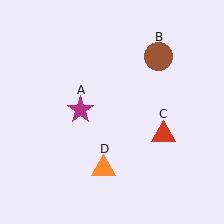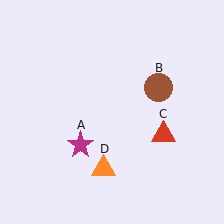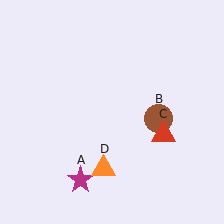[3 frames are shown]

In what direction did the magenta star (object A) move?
The magenta star (object A) moved down.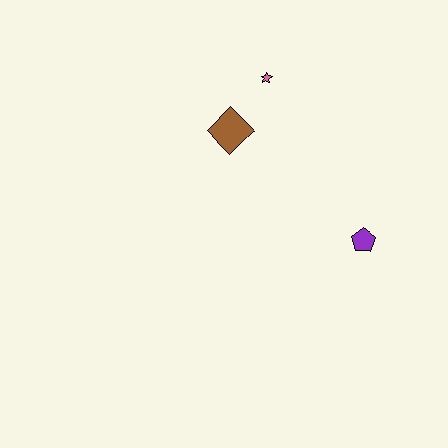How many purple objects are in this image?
There is 1 purple object.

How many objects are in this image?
There are 3 objects.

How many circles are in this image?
There are no circles.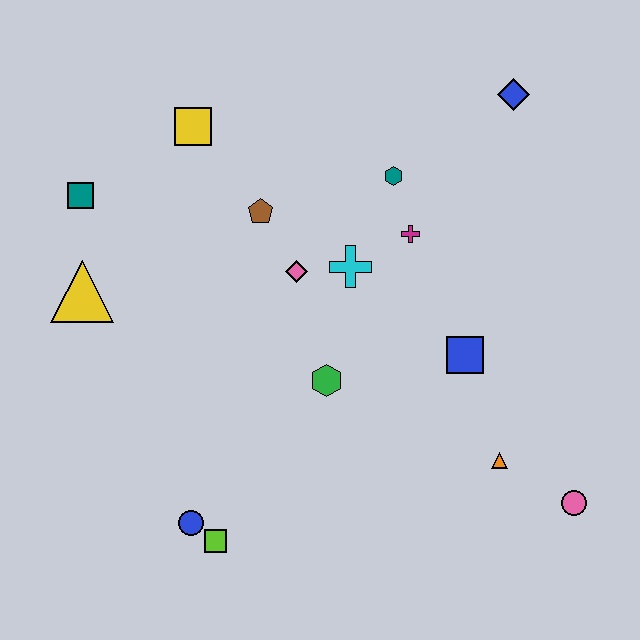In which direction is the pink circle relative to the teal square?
The pink circle is to the right of the teal square.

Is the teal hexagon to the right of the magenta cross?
No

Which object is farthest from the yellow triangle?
The pink circle is farthest from the yellow triangle.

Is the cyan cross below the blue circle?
No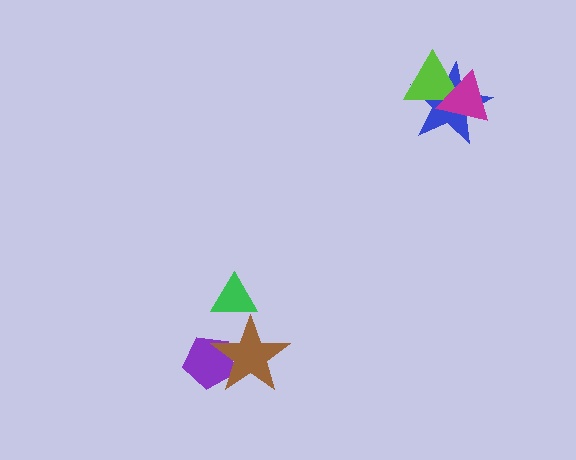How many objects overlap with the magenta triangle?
2 objects overlap with the magenta triangle.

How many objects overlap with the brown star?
2 objects overlap with the brown star.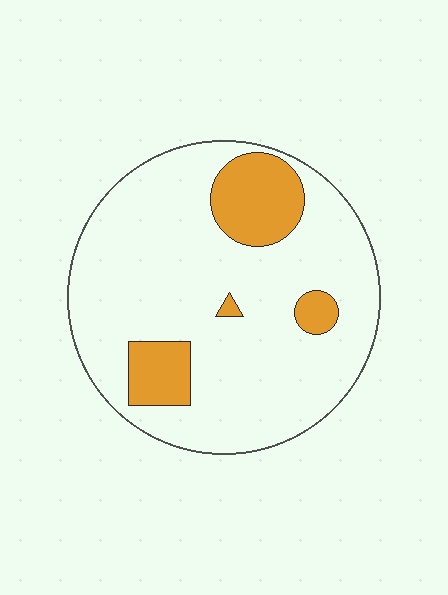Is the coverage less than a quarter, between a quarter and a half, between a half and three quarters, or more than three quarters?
Less than a quarter.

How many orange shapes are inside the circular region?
4.